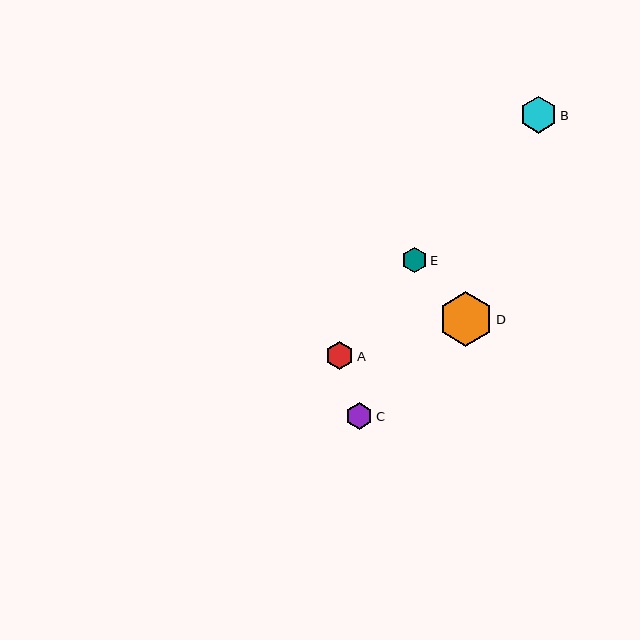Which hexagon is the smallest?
Hexagon E is the smallest with a size of approximately 26 pixels.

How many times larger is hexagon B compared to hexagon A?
Hexagon B is approximately 1.3 times the size of hexagon A.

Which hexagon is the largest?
Hexagon D is the largest with a size of approximately 54 pixels.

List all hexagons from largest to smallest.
From largest to smallest: D, B, A, C, E.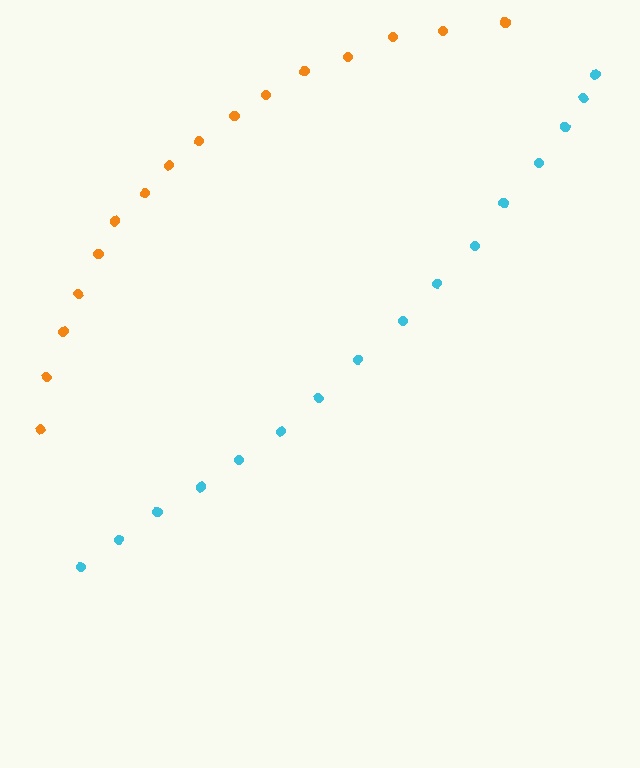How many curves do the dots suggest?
There are 2 distinct paths.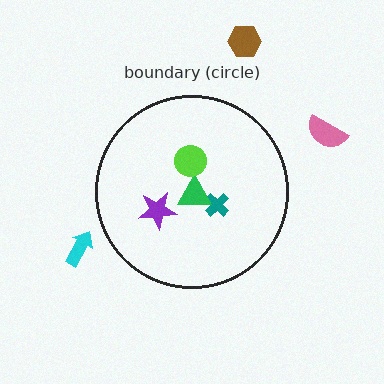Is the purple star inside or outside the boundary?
Inside.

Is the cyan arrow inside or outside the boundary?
Outside.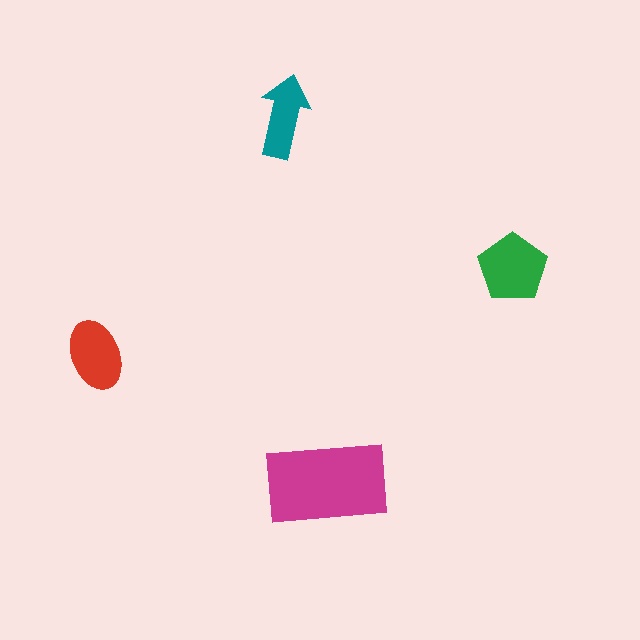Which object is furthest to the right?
The green pentagon is rightmost.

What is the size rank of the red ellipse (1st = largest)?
3rd.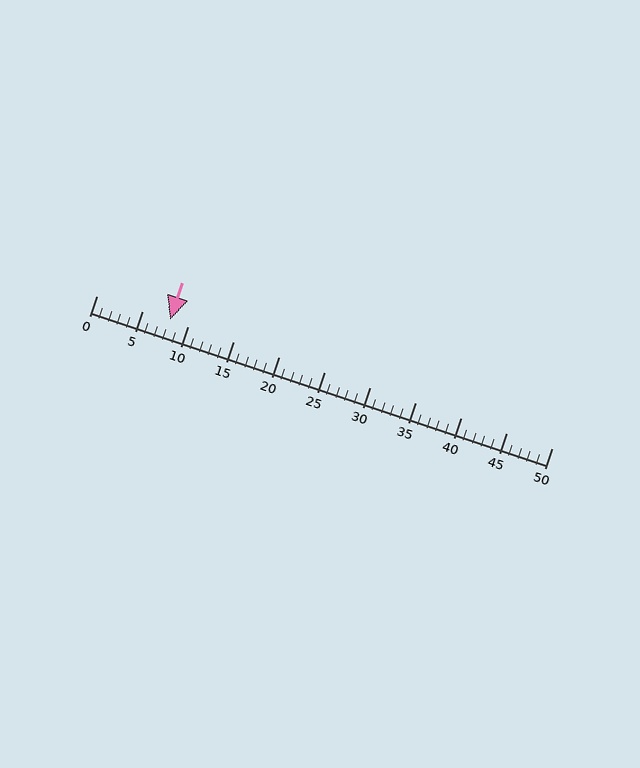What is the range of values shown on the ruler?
The ruler shows values from 0 to 50.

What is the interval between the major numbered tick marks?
The major tick marks are spaced 5 units apart.